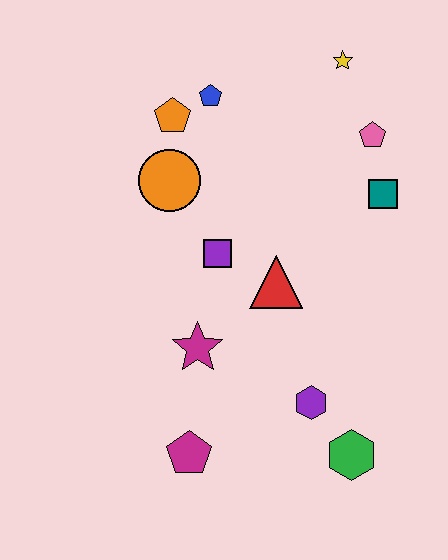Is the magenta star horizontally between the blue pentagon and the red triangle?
No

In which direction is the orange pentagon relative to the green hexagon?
The orange pentagon is above the green hexagon.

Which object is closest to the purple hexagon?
The green hexagon is closest to the purple hexagon.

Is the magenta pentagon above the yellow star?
No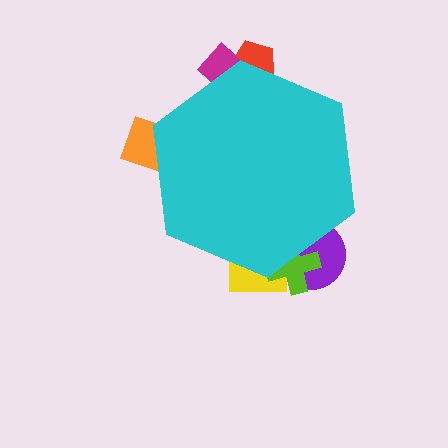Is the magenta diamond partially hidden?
Yes, the magenta diamond is partially hidden behind the cyan hexagon.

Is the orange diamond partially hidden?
Yes, the orange diamond is partially hidden behind the cyan hexagon.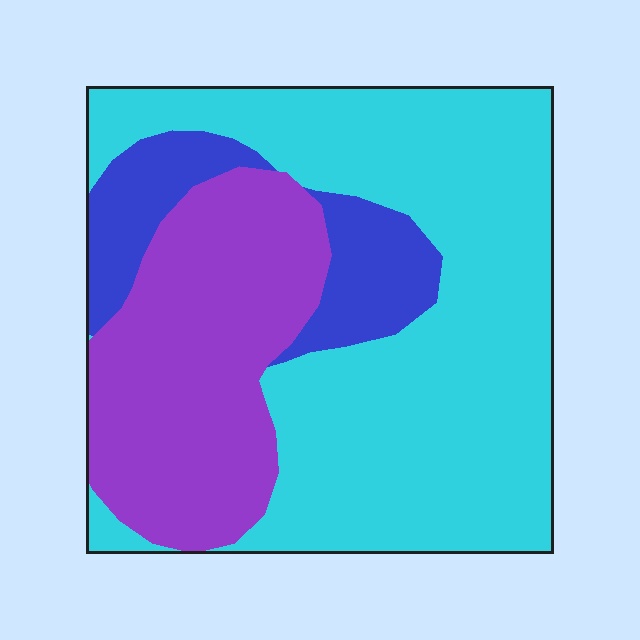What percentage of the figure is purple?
Purple takes up between a quarter and a half of the figure.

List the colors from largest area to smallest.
From largest to smallest: cyan, purple, blue.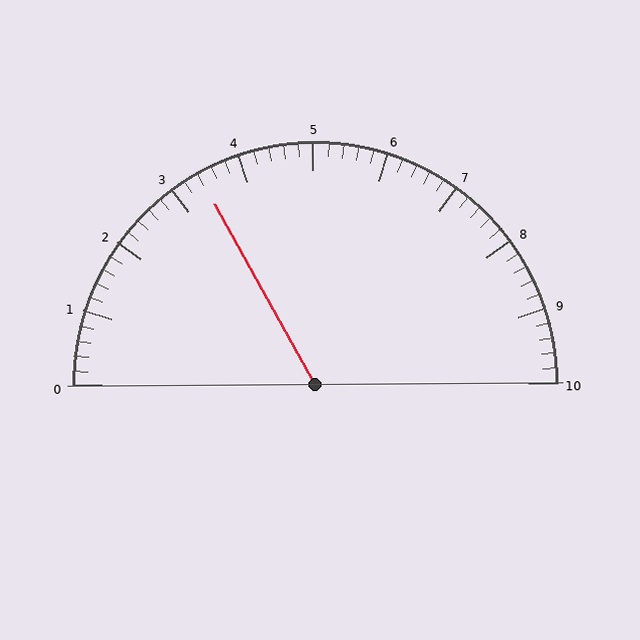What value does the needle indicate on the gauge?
The needle indicates approximately 3.4.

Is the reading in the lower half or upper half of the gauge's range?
The reading is in the lower half of the range (0 to 10).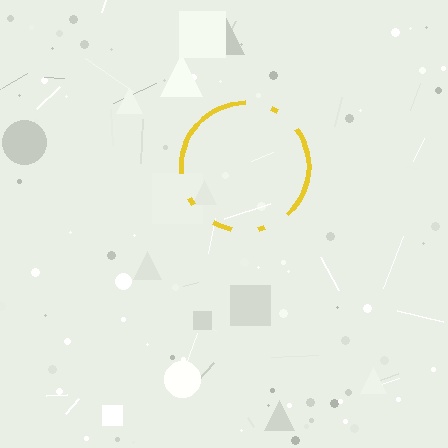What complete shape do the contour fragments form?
The contour fragments form a circle.